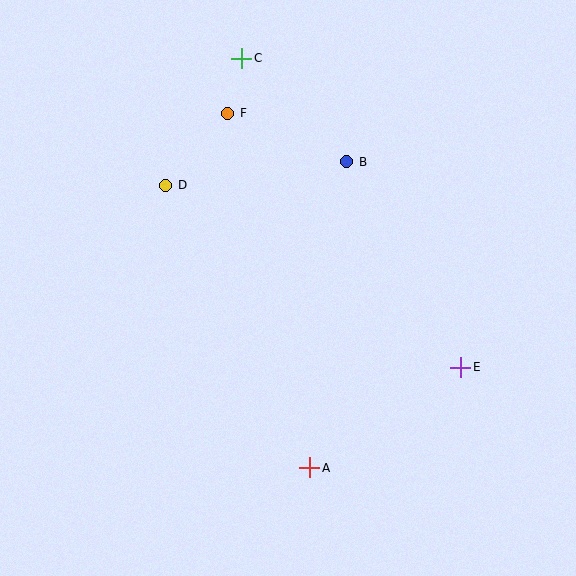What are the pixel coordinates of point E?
Point E is at (461, 367).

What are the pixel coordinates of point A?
Point A is at (310, 468).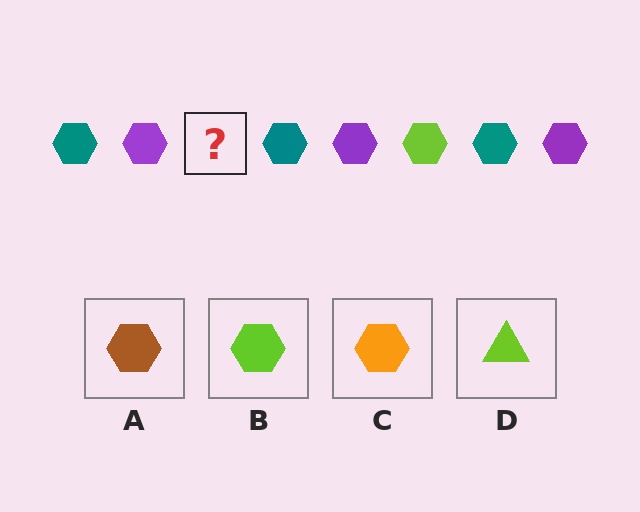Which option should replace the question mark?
Option B.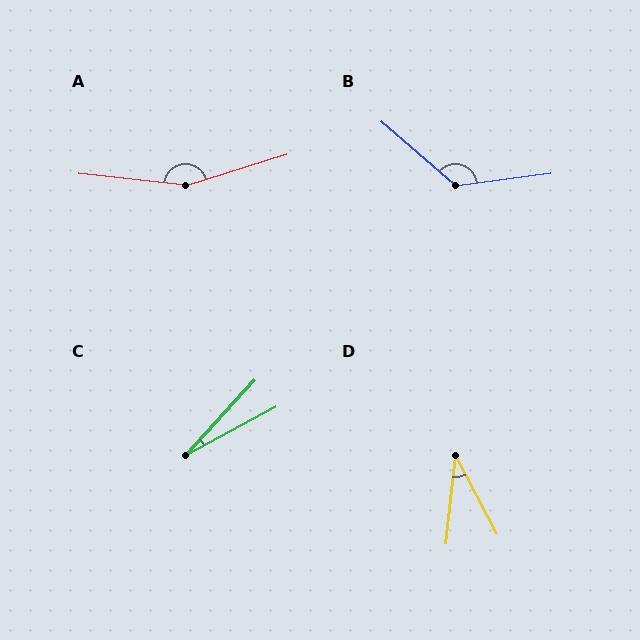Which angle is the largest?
A, at approximately 157 degrees.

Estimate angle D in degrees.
Approximately 34 degrees.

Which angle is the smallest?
C, at approximately 19 degrees.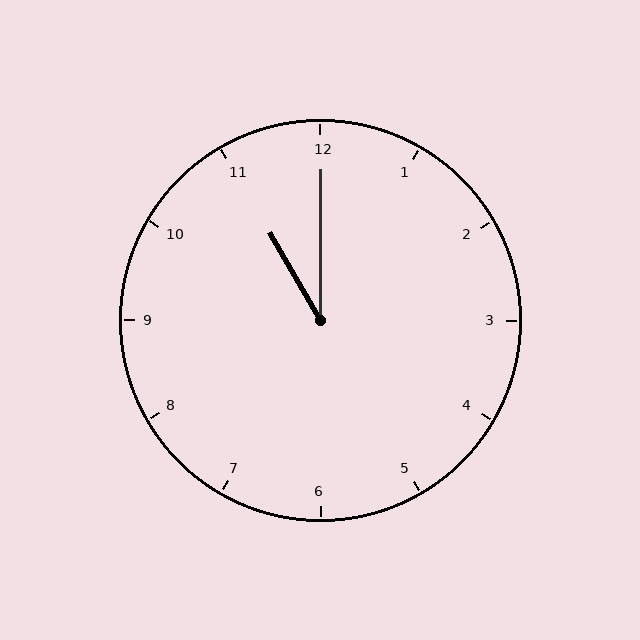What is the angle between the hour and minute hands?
Approximately 30 degrees.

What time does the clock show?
11:00.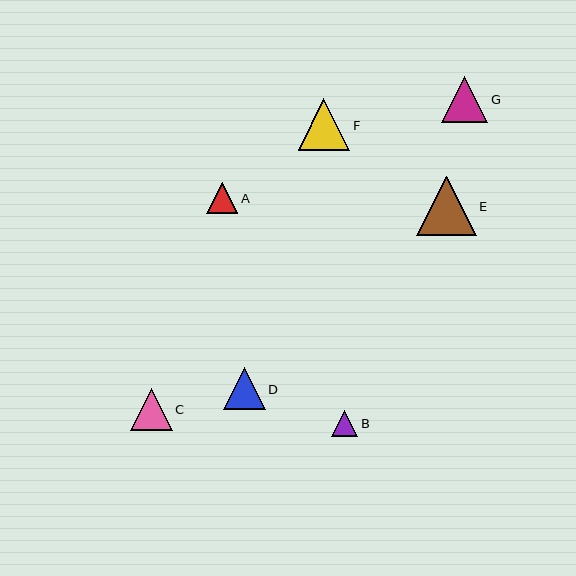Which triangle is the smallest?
Triangle B is the smallest with a size of approximately 26 pixels.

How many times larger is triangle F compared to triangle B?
Triangle F is approximately 2.0 times the size of triangle B.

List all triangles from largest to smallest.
From largest to smallest: E, F, G, D, C, A, B.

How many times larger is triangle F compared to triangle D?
Triangle F is approximately 1.2 times the size of triangle D.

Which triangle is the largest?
Triangle E is the largest with a size of approximately 60 pixels.